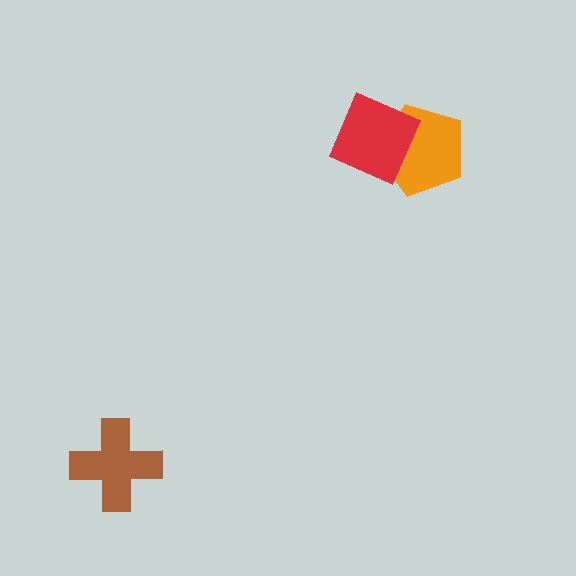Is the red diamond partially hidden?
No, no other shape covers it.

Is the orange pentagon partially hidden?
Yes, it is partially covered by another shape.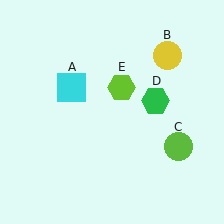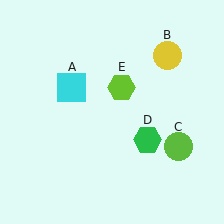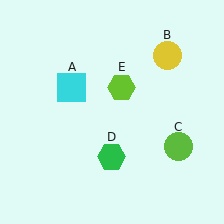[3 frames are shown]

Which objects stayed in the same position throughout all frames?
Cyan square (object A) and yellow circle (object B) and lime circle (object C) and lime hexagon (object E) remained stationary.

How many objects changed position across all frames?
1 object changed position: green hexagon (object D).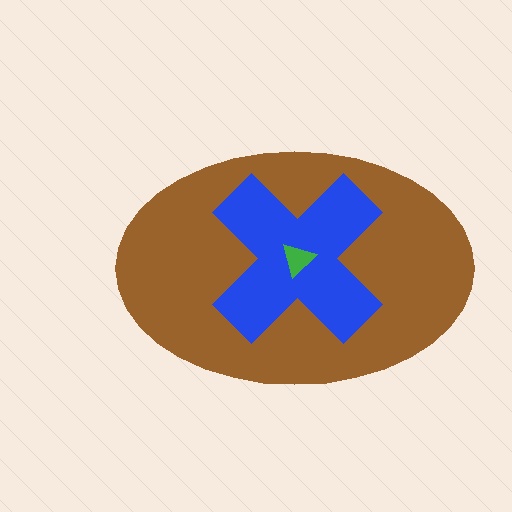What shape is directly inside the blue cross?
The green triangle.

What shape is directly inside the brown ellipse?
The blue cross.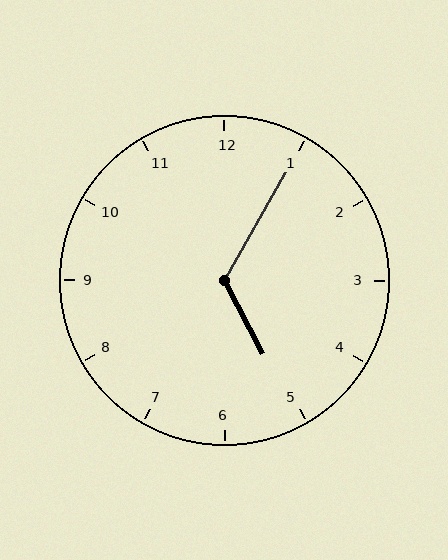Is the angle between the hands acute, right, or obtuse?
It is obtuse.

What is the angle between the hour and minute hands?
Approximately 122 degrees.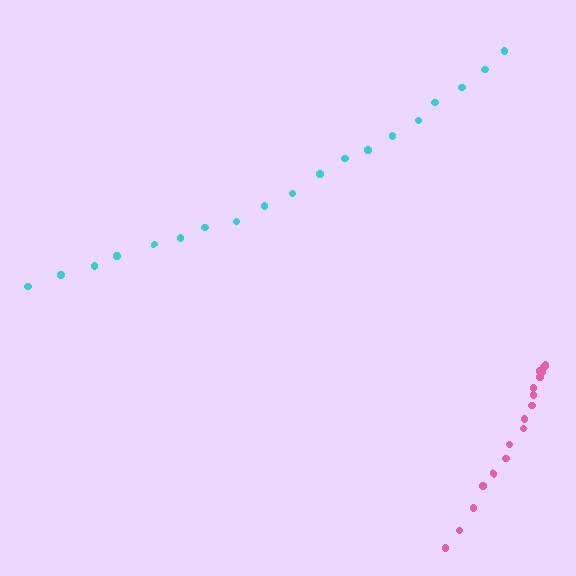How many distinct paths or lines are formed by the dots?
There are 2 distinct paths.